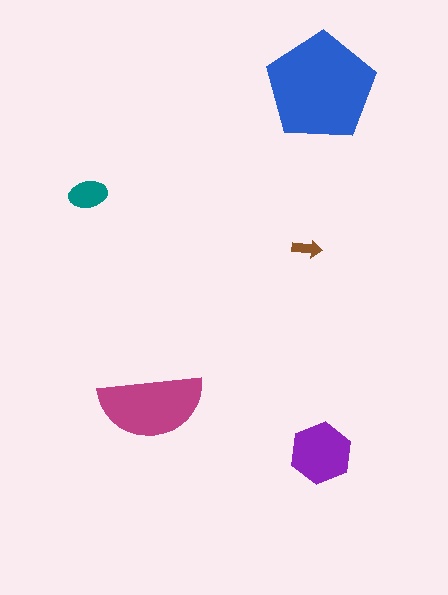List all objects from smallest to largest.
The brown arrow, the teal ellipse, the purple hexagon, the magenta semicircle, the blue pentagon.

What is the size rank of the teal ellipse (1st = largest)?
4th.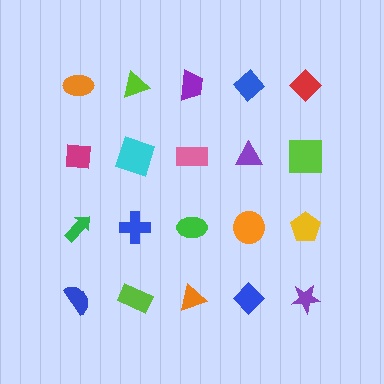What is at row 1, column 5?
A red diamond.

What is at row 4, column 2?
A lime rectangle.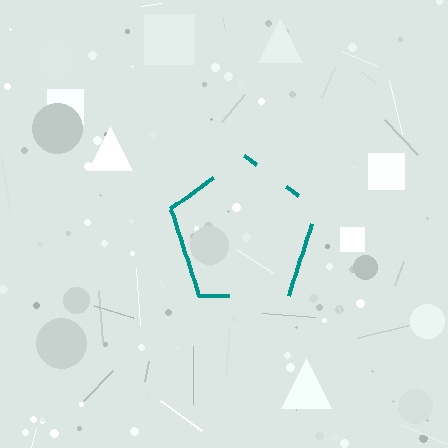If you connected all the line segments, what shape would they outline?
They would outline a pentagon.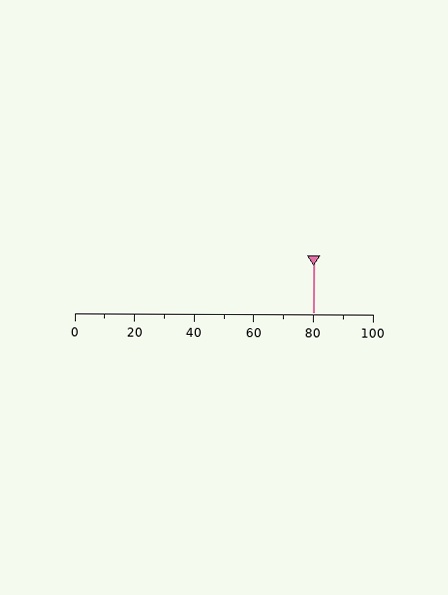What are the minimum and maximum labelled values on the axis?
The axis runs from 0 to 100.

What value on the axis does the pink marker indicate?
The marker indicates approximately 80.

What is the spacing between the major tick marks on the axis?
The major ticks are spaced 20 apart.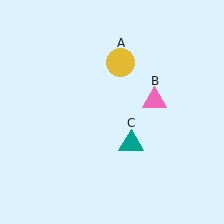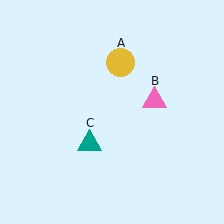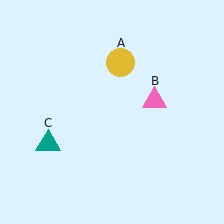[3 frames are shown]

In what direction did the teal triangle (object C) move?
The teal triangle (object C) moved left.